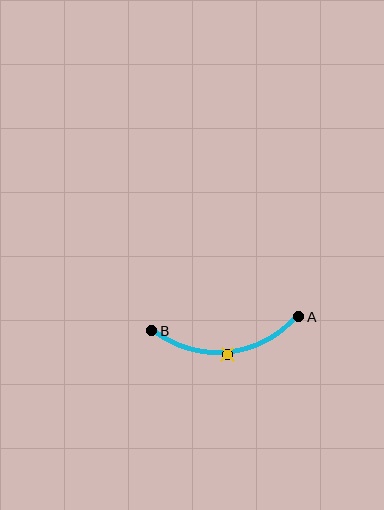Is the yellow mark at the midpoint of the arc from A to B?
Yes. The yellow mark lies on the arc at equal arc-length from both A and B — it is the arc midpoint.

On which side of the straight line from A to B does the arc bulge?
The arc bulges below the straight line connecting A and B.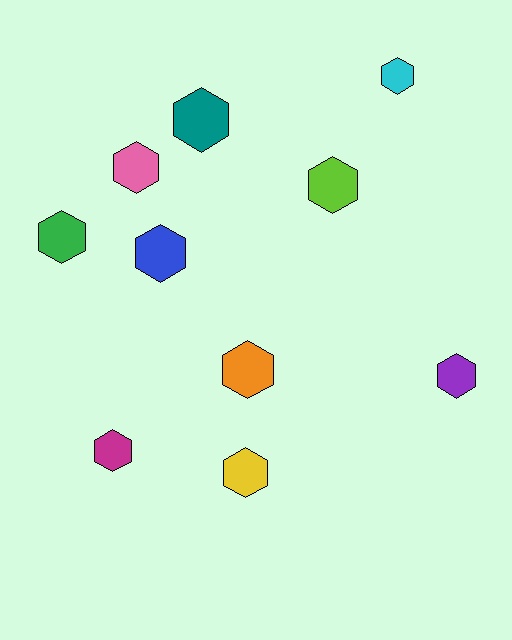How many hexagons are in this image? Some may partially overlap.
There are 10 hexagons.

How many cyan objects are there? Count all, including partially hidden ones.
There is 1 cyan object.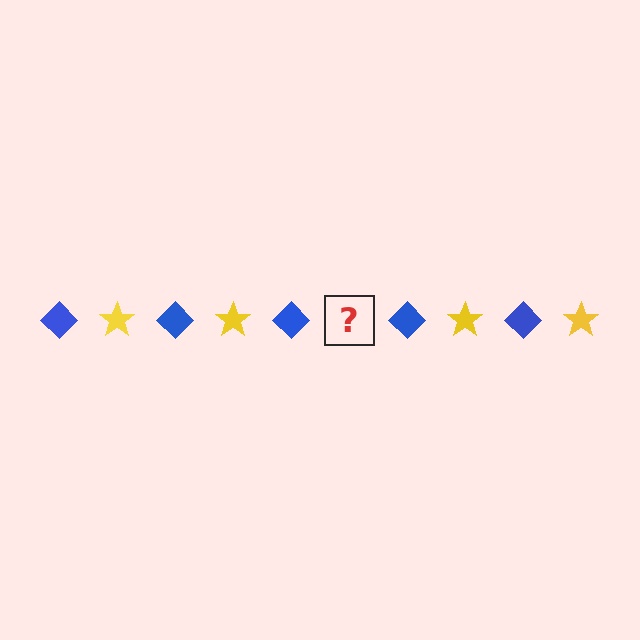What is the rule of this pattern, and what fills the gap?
The rule is that the pattern alternates between blue diamond and yellow star. The gap should be filled with a yellow star.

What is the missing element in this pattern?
The missing element is a yellow star.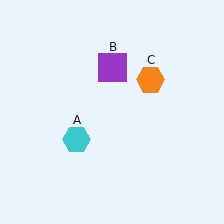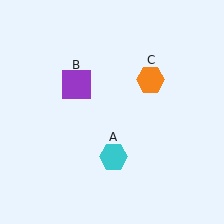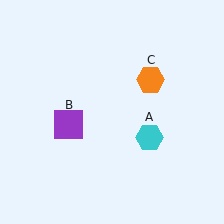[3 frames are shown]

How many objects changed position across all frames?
2 objects changed position: cyan hexagon (object A), purple square (object B).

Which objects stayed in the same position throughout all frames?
Orange hexagon (object C) remained stationary.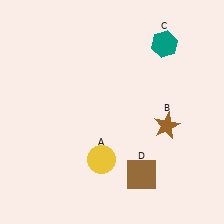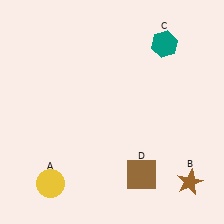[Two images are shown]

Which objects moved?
The objects that moved are: the yellow circle (A), the brown star (B).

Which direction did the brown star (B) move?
The brown star (B) moved down.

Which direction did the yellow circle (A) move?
The yellow circle (A) moved left.